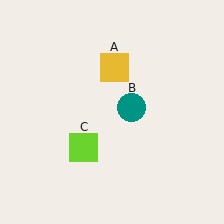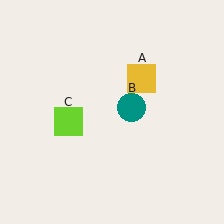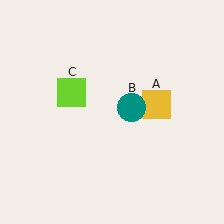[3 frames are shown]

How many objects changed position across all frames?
2 objects changed position: yellow square (object A), lime square (object C).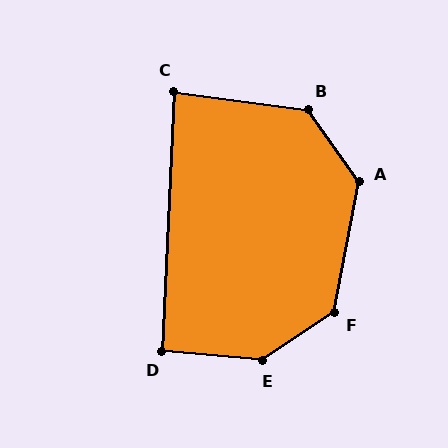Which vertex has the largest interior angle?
E, at approximately 141 degrees.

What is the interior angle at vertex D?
Approximately 93 degrees (approximately right).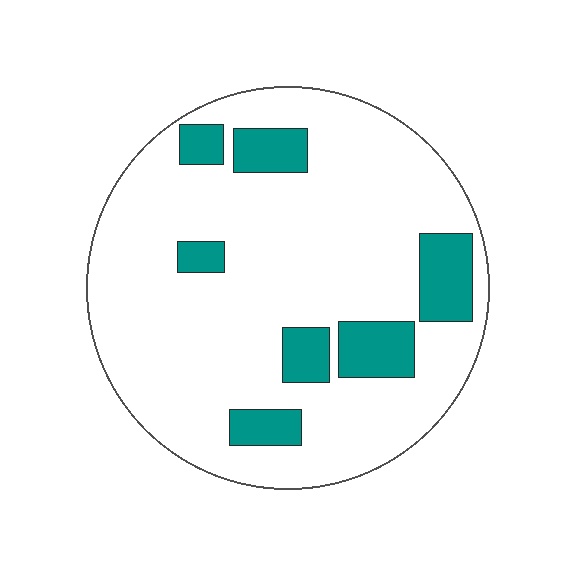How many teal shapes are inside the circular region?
7.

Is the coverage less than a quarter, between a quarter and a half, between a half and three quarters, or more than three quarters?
Less than a quarter.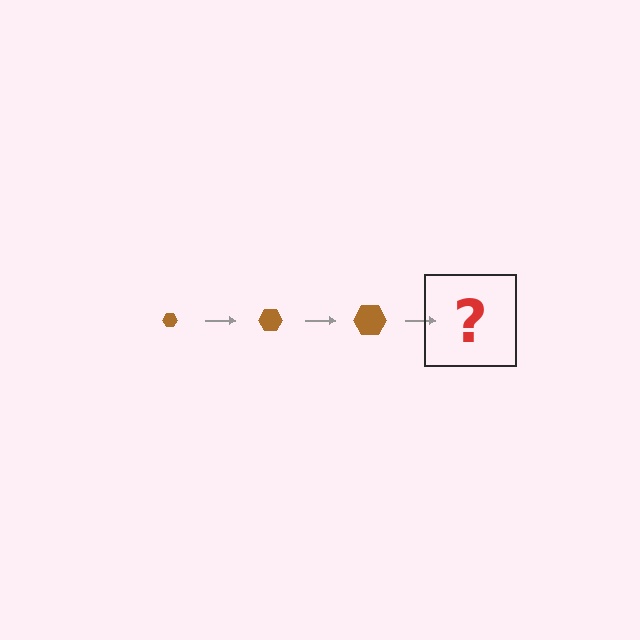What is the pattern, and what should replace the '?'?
The pattern is that the hexagon gets progressively larger each step. The '?' should be a brown hexagon, larger than the previous one.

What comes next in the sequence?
The next element should be a brown hexagon, larger than the previous one.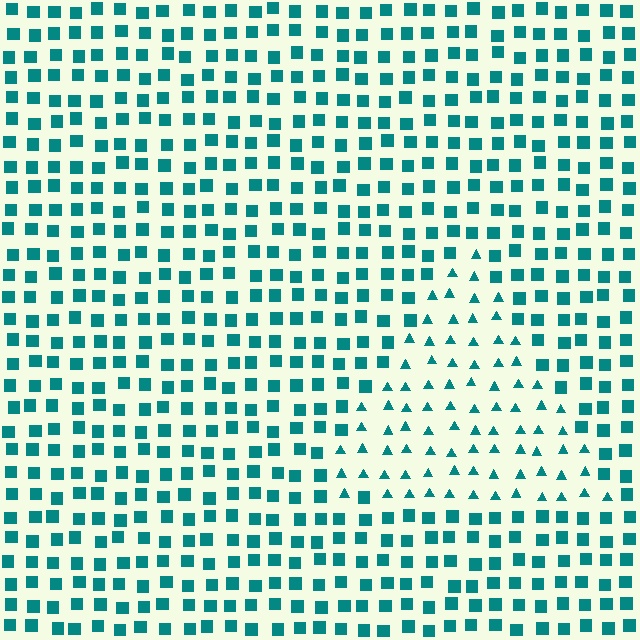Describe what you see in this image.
The image is filled with small teal elements arranged in a uniform grid. A triangle-shaped region contains triangles, while the surrounding area contains squares. The boundary is defined purely by the change in element shape.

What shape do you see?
I see a triangle.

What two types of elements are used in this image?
The image uses triangles inside the triangle region and squares outside it.